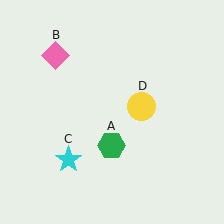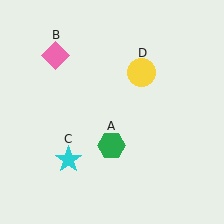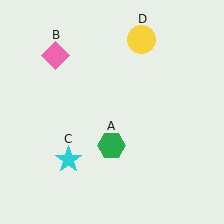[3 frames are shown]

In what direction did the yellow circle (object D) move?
The yellow circle (object D) moved up.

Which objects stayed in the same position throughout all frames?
Green hexagon (object A) and pink diamond (object B) and cyan star (object C) remained stationary.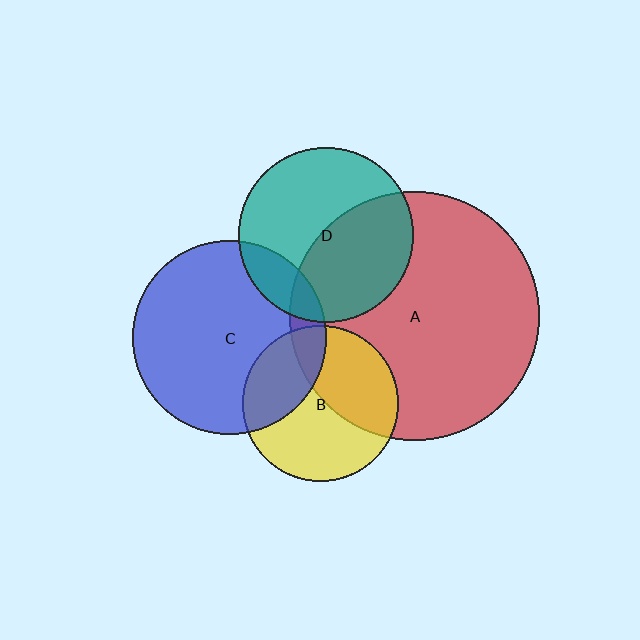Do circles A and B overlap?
Yes.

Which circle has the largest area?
Circle A (red).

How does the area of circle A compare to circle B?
Approximately 2.5 times.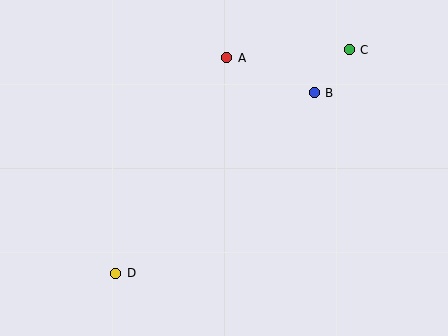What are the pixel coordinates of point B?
Point B is at (314, 93).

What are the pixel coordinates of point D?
Point D is at (116, 273).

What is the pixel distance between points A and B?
The distance between A and B is 94 pixels.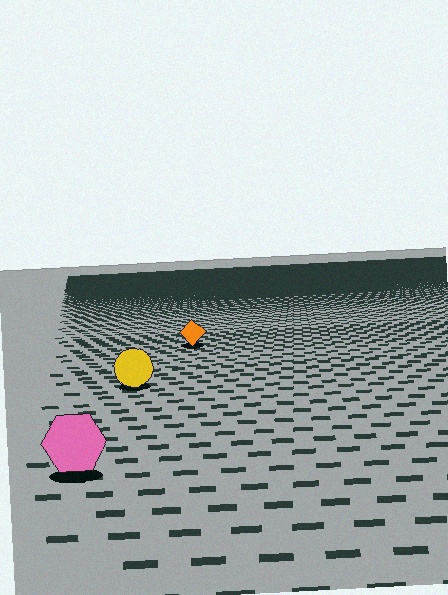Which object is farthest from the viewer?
The orange diamond is farthest from the viewer. It appears smaller and the ground texture around it is denser.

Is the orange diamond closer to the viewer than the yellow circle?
No. The yellow circle is closer — you can tell from the texture gradient: the ground texture is coarser near it.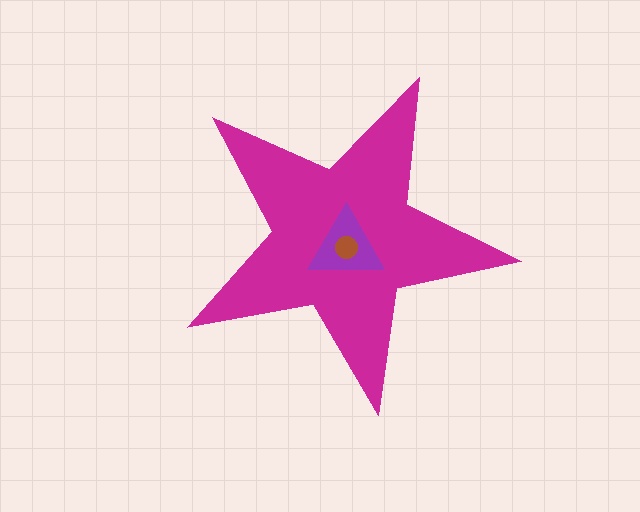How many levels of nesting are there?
3.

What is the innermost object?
The brown circle.